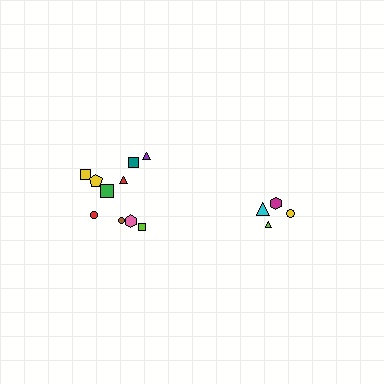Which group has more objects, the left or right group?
The left group.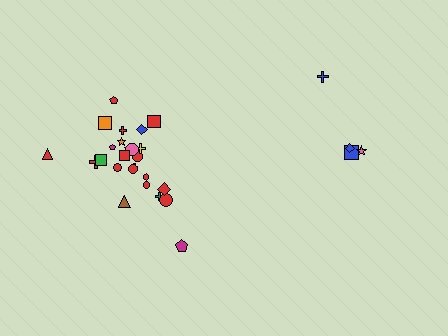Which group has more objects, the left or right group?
The left group.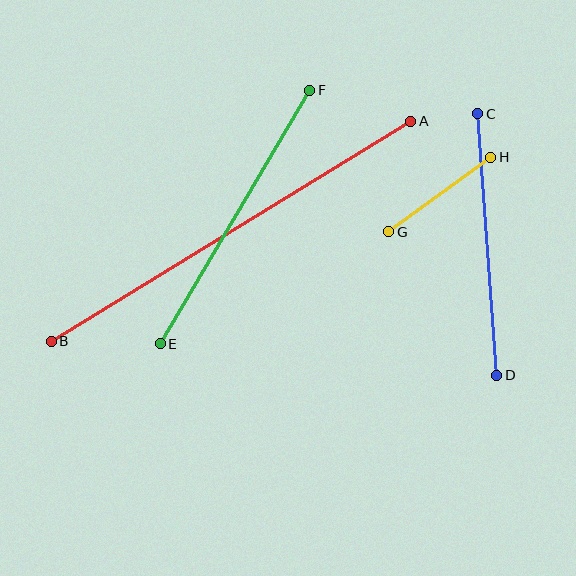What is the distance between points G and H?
The distance is approximately 126 pixels.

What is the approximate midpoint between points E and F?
The midpoint is at approximately (235, 217) pixels.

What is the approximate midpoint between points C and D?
The midpoint is at approximately (487, 244) pixels.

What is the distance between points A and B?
The distance is approximately 421 pixels.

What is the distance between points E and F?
The distance is approximately 294 pixels.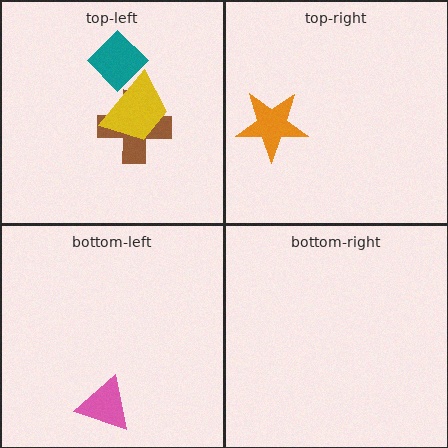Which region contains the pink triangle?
The bottom-left region.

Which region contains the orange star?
The top-right region.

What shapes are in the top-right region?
The orange star.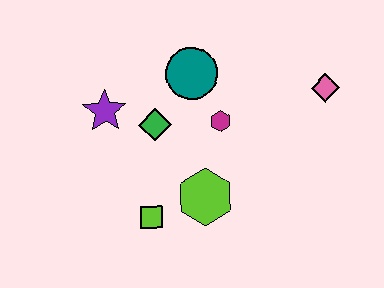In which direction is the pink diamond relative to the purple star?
The pink diamond is to the right of the purple star.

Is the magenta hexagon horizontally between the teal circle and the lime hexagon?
No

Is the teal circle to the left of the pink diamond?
Yes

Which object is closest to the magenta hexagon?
The teal circle is closest to the magenta hexagon.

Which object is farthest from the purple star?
The pink diamond is farthest from the purple star.